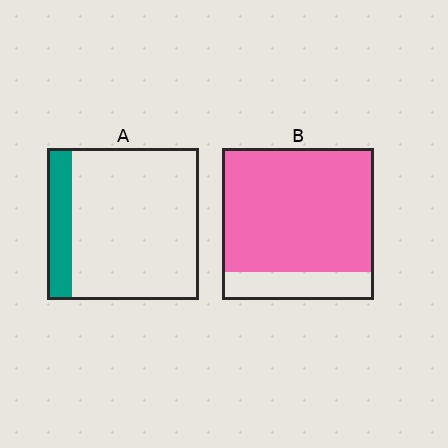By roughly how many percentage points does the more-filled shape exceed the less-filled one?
By roughly 65 percentage points (B over A).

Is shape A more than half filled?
No.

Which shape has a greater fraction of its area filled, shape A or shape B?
Shape B.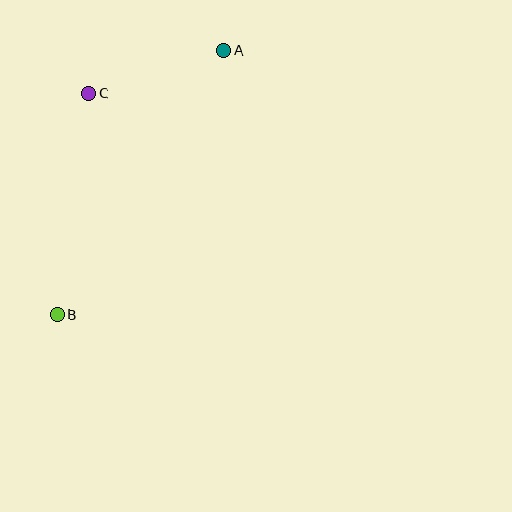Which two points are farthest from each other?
Points A and B are farthest from each other.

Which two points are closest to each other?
Points A and C are closest to each other.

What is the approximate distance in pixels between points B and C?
The distance between B and C is approximately 223 pixels.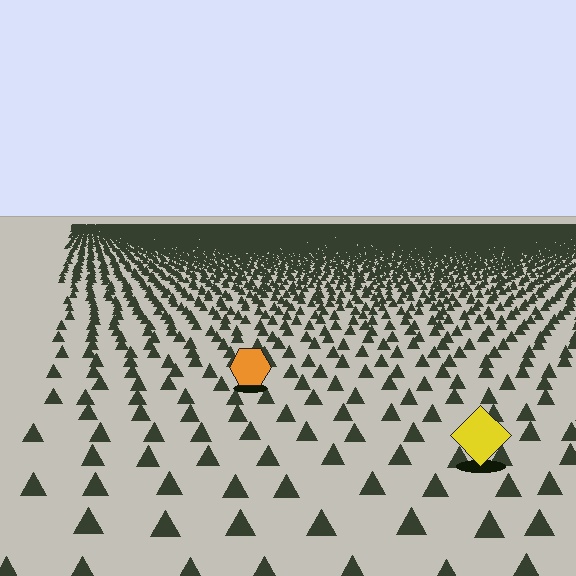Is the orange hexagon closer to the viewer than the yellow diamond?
No. The yellow diamond is closer — you can tell from the texture gradient: the ground texture is coarser near it.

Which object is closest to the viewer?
The yellow diamond is closest. The texture marks near it are larger and more spread out.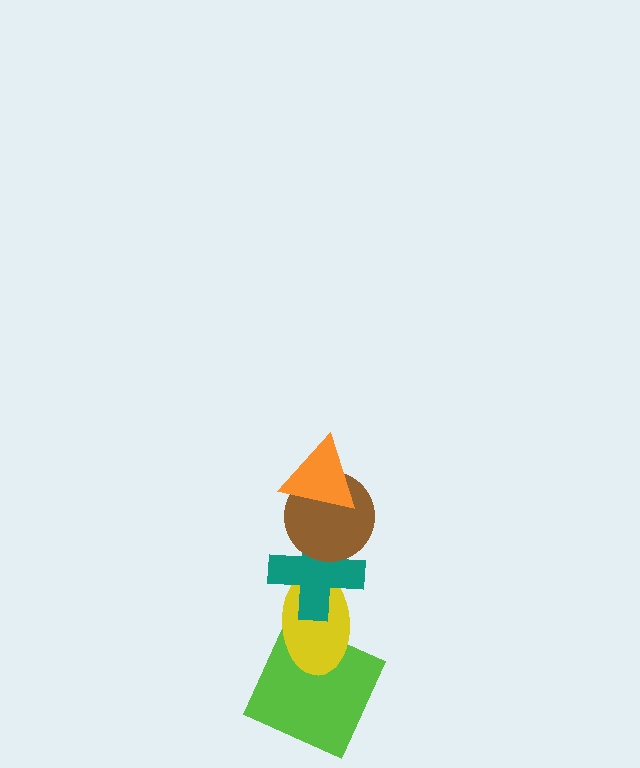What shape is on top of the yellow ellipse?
The teal cross is on top of the yellow ellipse.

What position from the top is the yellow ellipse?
The yellow ellipse is 4th from the top.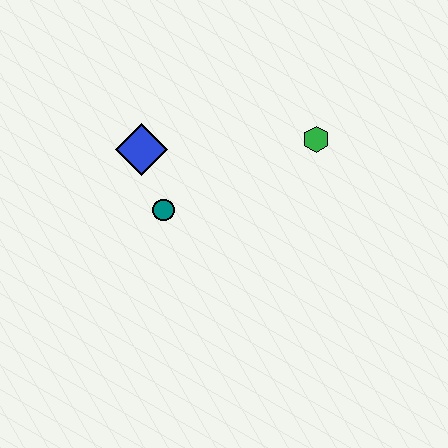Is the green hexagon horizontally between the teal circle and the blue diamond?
No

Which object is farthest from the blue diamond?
The green hexagon is farthest from the blue diamond.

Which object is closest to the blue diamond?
The teal circle is closest to the blue diamond.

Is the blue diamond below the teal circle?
No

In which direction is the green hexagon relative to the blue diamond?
The green hexagon is to the right of the blue diamond.